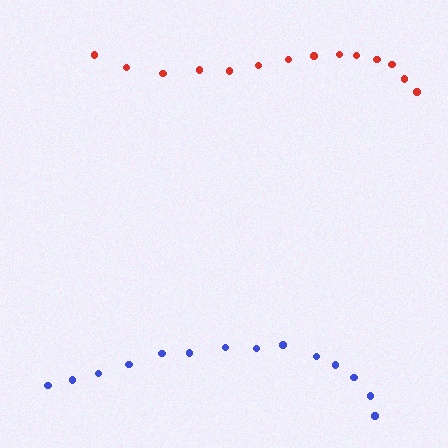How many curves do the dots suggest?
There are 2 distinct paths.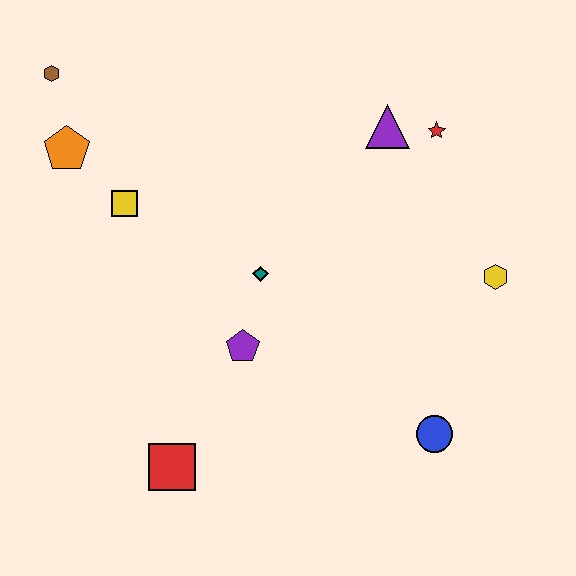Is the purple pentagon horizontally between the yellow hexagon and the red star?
No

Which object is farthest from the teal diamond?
The brown hexagon is farthest from the teal diamond.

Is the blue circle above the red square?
Yes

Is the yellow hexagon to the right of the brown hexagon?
Yes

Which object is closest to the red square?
The purple pentagon is closest to the red square.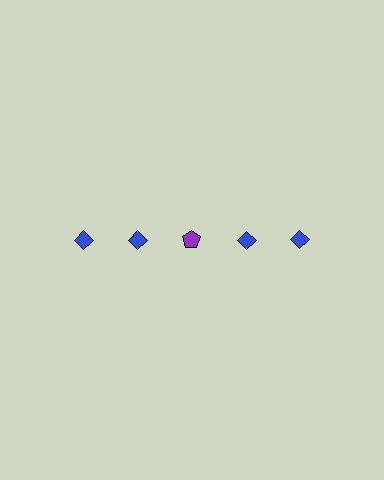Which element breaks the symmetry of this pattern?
The purple pentagon in the top row, center column breaks the symmetry. All other shapes are blue diamonds.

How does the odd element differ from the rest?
It differs in both color (purple instead of blue) and shape (pentagon instead of diamond).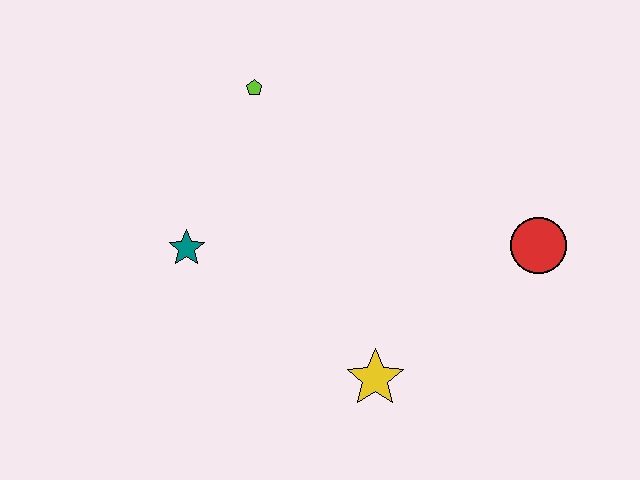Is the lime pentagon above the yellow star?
Yes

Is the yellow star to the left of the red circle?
Yes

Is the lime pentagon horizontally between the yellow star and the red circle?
No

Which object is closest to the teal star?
The lime pentagon is closest to the teal star.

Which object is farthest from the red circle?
The teal star is farthest from the red circle.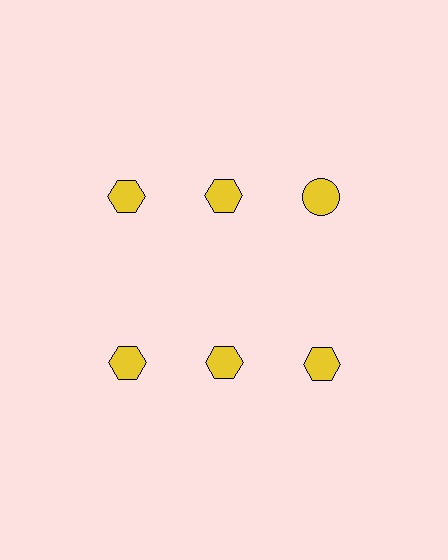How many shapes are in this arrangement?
There are 6 shapes arranged in a grid pattern.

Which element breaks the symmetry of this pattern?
The yellow circle in the top row, center column breaks the symmetry. All other shapes are yellow hexagons.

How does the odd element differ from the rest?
It has a different shape: circle instead of hexagon.